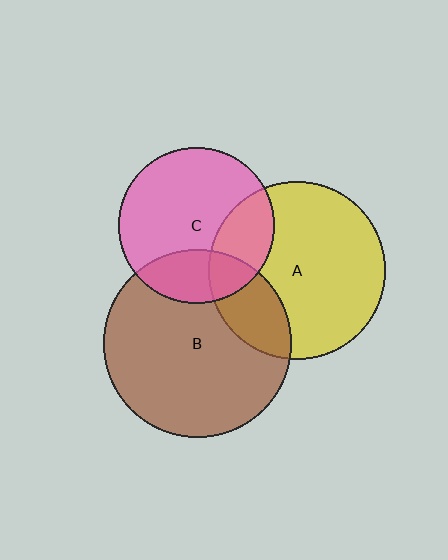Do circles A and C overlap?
Yes.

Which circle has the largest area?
Circle B (brown).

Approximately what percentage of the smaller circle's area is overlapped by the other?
Approximately 25%.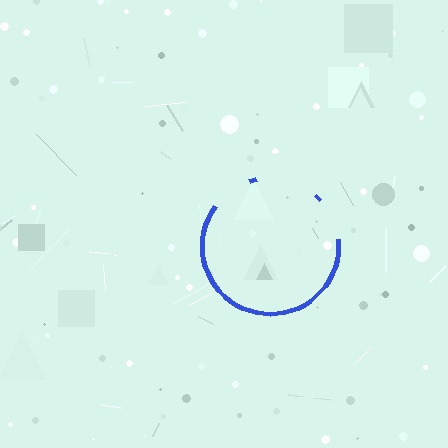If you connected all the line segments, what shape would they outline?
They would outline a circle.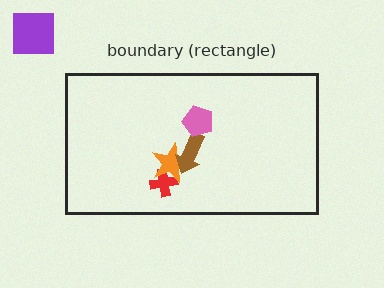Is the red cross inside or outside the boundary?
Inside.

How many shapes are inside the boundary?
4 inside, 1 outside.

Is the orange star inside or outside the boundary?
Inside.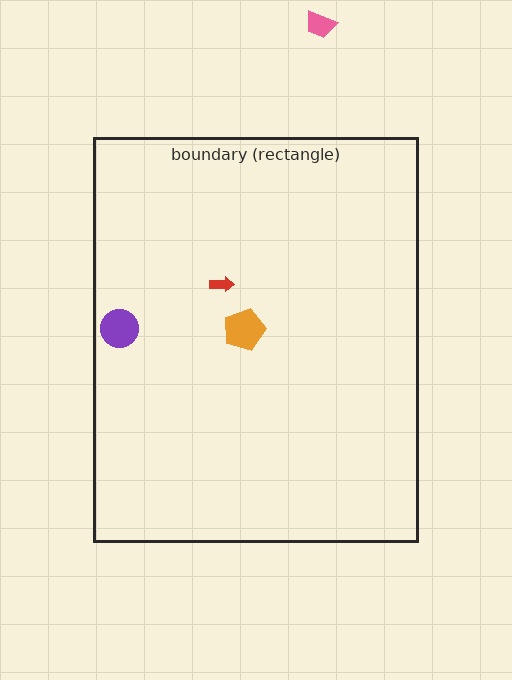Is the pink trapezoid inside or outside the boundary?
Outside.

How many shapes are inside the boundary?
3 inside, 1 outside.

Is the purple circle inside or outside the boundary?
Inside.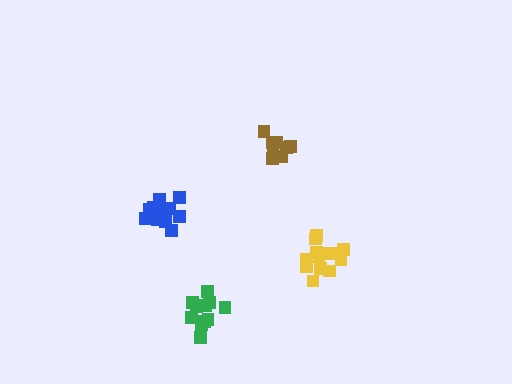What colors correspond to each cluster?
The clusters are colored: brown, blue, green, yellow.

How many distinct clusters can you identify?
There are 4 distinct clusters.